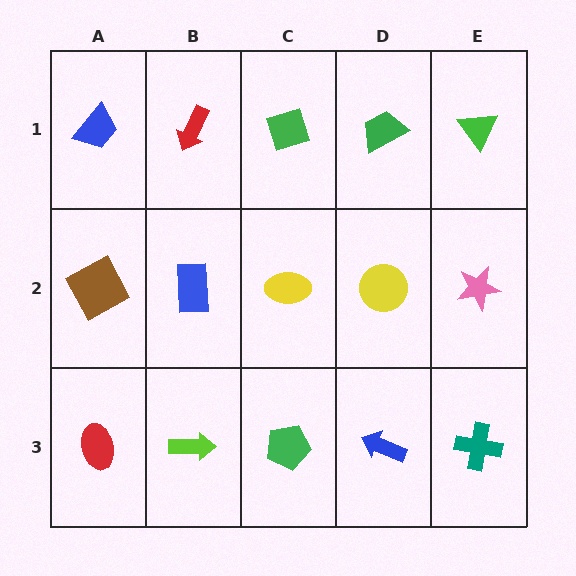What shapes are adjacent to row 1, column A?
A brown square (row 2, column A), a red arrow (row 1, column B).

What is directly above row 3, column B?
A blue rectangle.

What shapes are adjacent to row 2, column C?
A green diamond (row 1, column C), a green pentagon (row 3, column C), a blue rectangle (row 2, column B), a yellow circle (row 2, column D).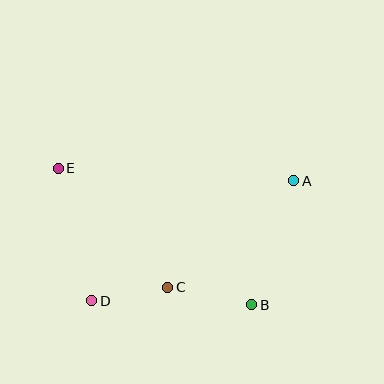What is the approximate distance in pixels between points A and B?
The distance between A and B is approximately 131 pixels.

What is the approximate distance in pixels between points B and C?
The distance between B and C is approximately 86 pixels.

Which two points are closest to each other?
Points C and D are closest to each other.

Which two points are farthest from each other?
Points B and E are farthest from each other.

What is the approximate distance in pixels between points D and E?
The distance between D and E is approximately 137 pixels.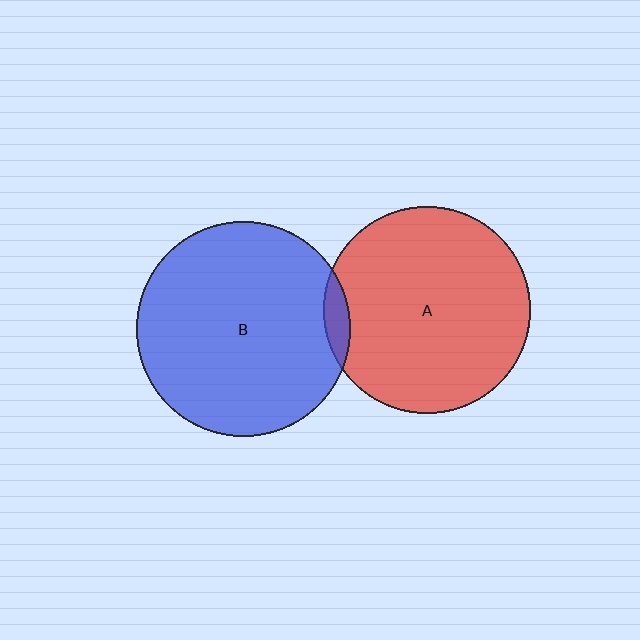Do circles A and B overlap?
Yes.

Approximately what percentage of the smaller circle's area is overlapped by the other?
Approximately 5%.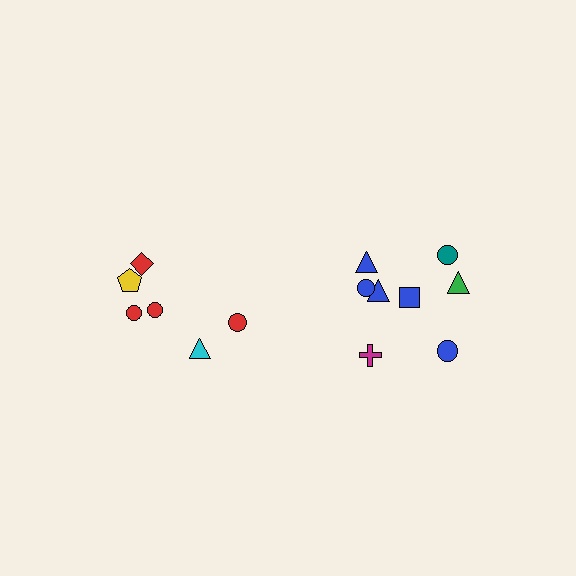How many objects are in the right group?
There are 8 objects.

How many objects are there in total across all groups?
There are 14 objects.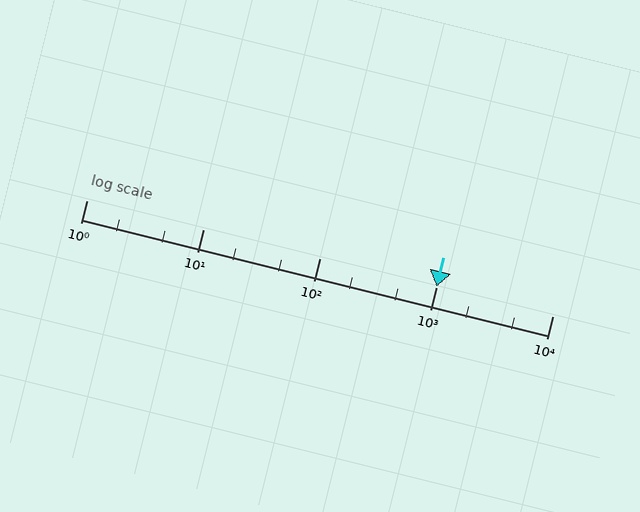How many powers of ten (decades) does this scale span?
The scale spans 4 decades, from 1 to 10000.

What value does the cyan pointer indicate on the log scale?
The pointer indicates approximately 1000.